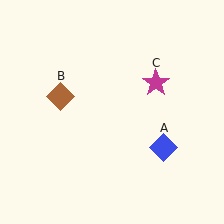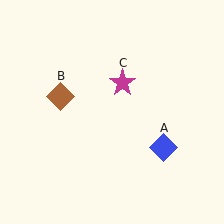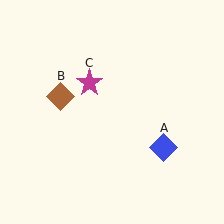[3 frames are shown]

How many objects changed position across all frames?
1 object changed position: magenta star (object C).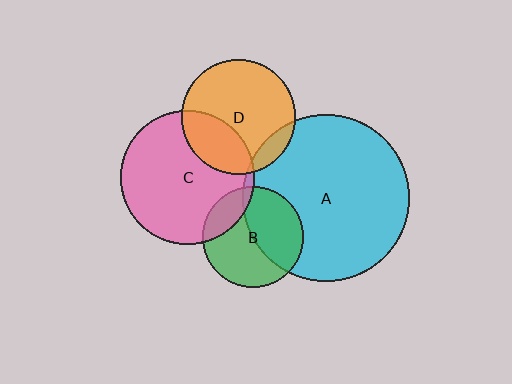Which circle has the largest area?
Circle A (cyan).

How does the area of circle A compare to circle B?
Approximately 2.7 times.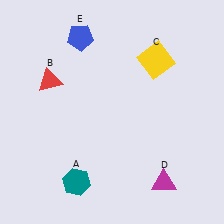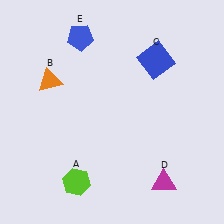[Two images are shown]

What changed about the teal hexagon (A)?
In Image 1, A is teal. In Image 2, it changed to lime.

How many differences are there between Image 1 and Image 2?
There are 3 differences between the two images.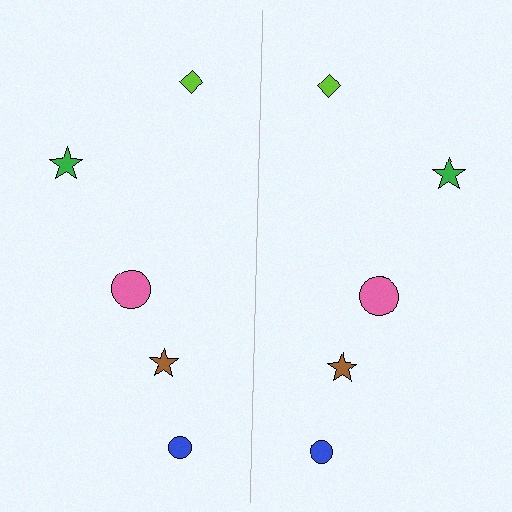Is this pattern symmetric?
Yes, this pattern has bilateral (reflection) symmetry.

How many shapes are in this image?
There are 10 shapes in this image.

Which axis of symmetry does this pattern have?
The pattern has a vertical axis of symmetry running through the center of the image.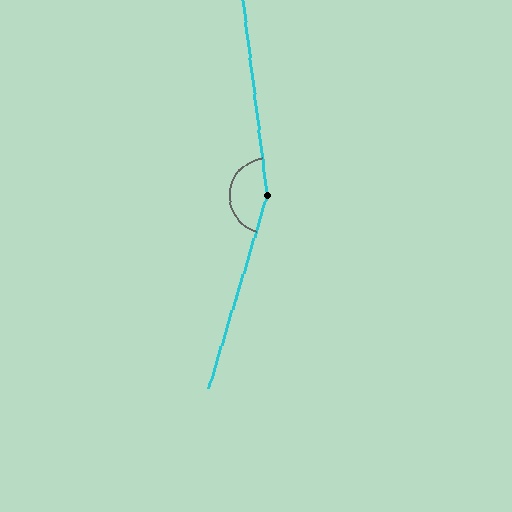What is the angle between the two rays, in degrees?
Approximately 156 degrees.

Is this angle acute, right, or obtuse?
It is obtuse.